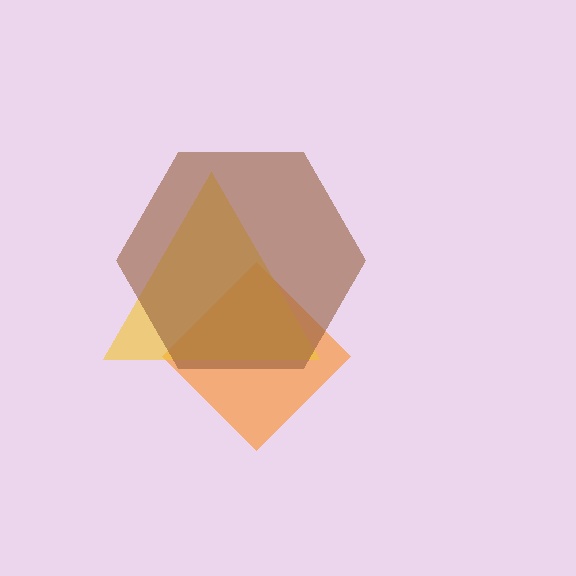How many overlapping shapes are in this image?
There are 3 overlapping shapes in the image.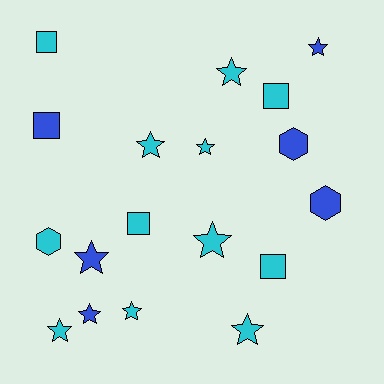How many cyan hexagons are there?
There is 1 cyan hexagon.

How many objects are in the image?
There are 18 objects.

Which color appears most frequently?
Cyan, with 12 objects.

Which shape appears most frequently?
Star, with 10 objects.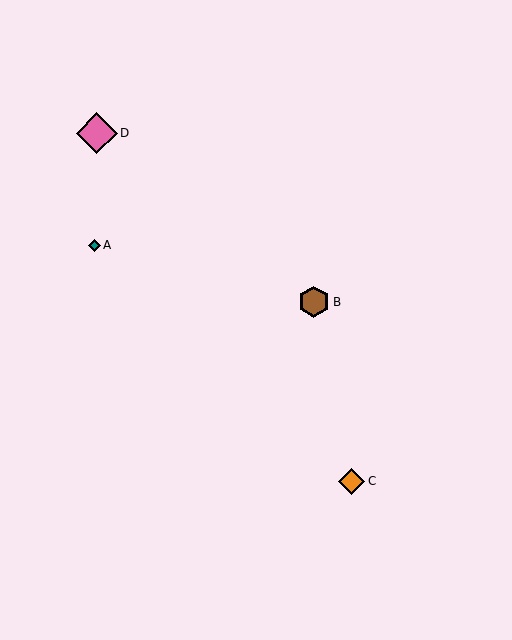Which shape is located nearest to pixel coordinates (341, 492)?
The orange diamond (labeled C) at (352, 481) is nearest to that location.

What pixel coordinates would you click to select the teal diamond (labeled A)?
Click at (94, 245) to select the teal diamond A.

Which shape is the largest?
The pink diamond (labeled D) is the largest.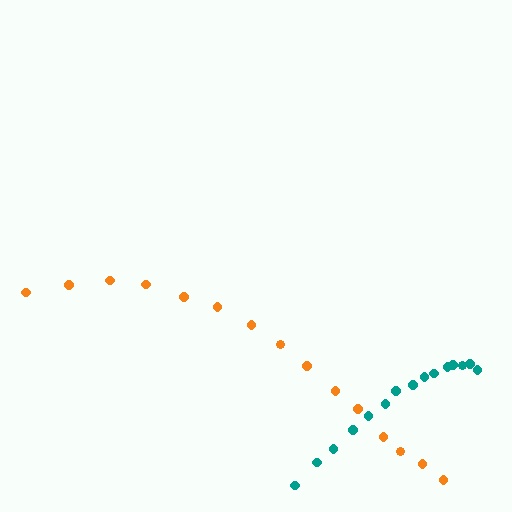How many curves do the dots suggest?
There are 2 distinct paths.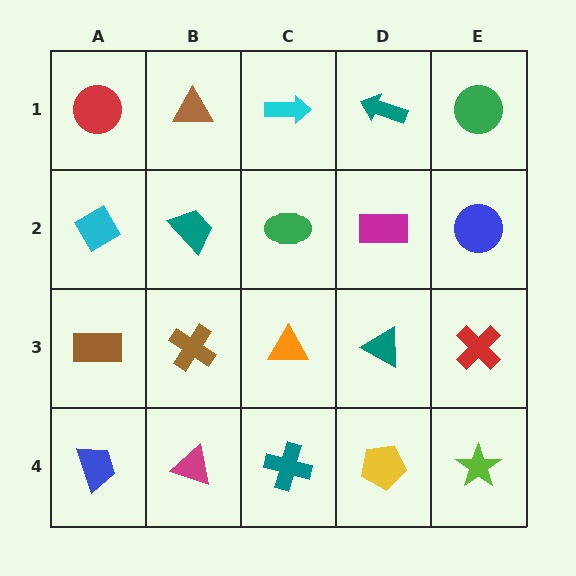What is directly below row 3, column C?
A teal cross.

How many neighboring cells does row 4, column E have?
2.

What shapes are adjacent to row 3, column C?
A green ellipse (row 2, column C), a teal cross (row 4, column C), a brown cross (row 3, column B), a teal triangle (row 3, column D).